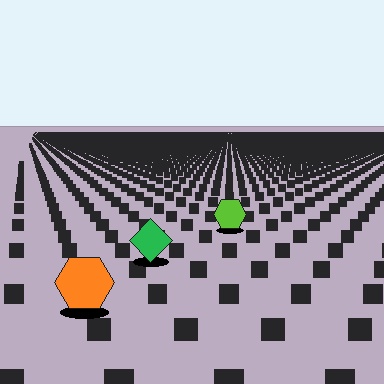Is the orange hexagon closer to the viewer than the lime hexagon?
Yes. The orange hexagon is closer — you can tell from the texture gradient: the ground texture is coarser near it.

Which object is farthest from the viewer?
The lime hexagon is farthest from the viewer. It appears smaller and the ground texture around it is denser.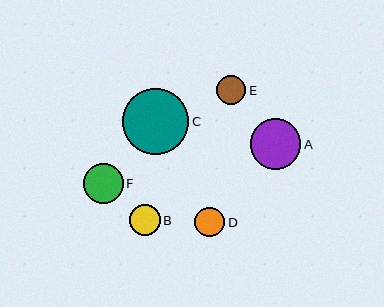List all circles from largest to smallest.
From largest to smallest: C, A, F, B, D, E.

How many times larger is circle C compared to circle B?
Circle C is approximately 2.1 times the size of circle B.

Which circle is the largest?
Circle C is the largest with a size of approximately 66 pixels.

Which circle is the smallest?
Circle E is the smallest with a size of approximately 29 pixels.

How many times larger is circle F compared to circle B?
Circle F is approximately 1.3 times the size of circle B.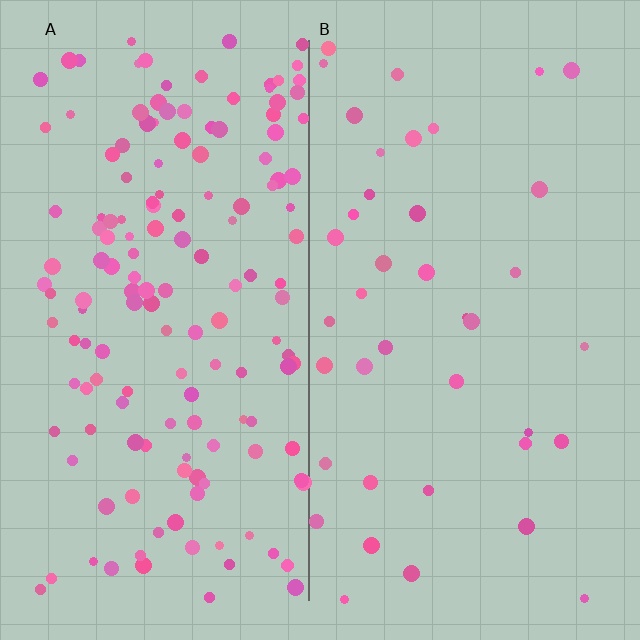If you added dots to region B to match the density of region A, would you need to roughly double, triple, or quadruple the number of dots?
Approximately quadruple.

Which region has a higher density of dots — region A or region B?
A (the left).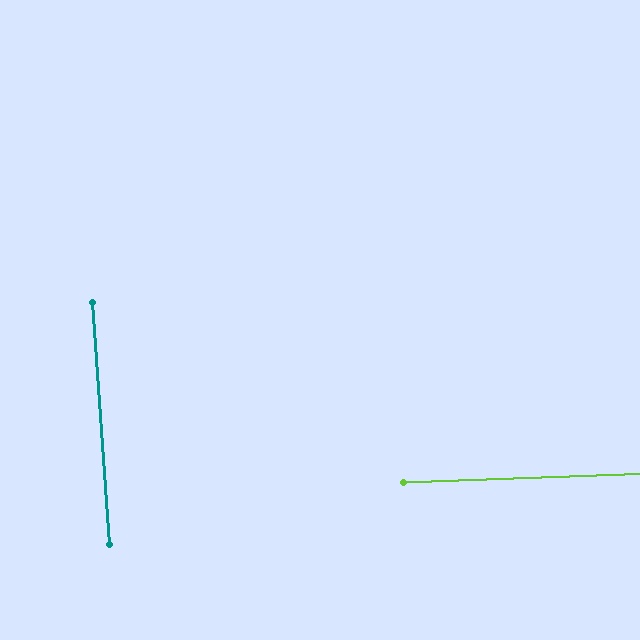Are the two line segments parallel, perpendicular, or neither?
Perpendicular — they meet at approximately 88°.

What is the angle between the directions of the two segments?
Approximately 88 degrees.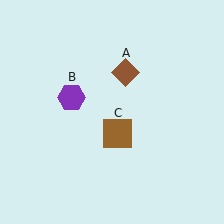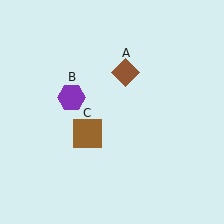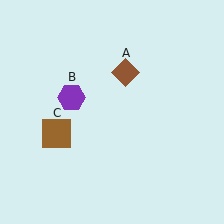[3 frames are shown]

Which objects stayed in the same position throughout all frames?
Brown diamond (object A) and purple hexagon (object B) remained stationary.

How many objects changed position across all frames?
1 object changed position: brown square (object C).